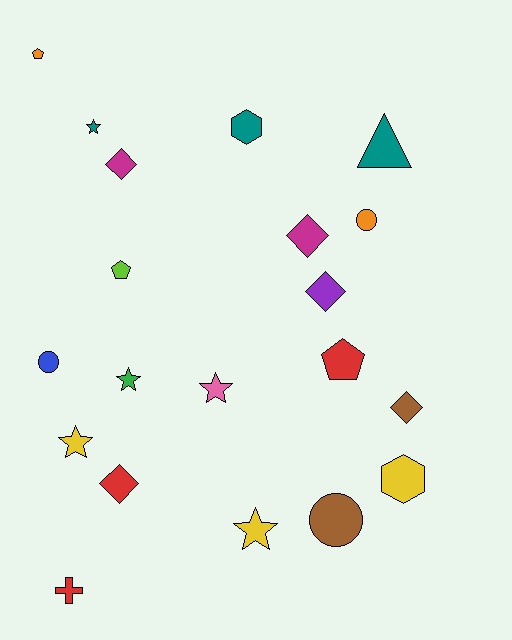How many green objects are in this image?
There is 1 green object.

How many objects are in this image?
There are 20 objects.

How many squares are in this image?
There are no squares.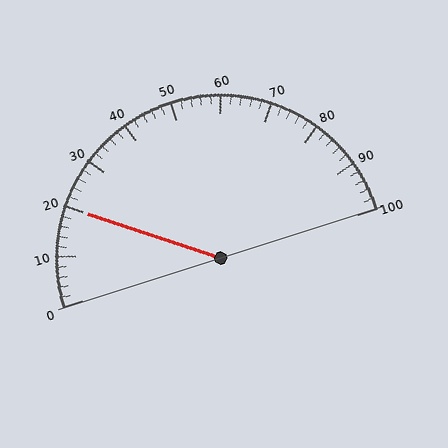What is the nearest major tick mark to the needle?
The nearest major tick mark is 20.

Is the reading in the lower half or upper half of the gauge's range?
The reading is in the lower half of the range (0 to 100).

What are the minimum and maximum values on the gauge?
The gauge ranges from 0 to 100.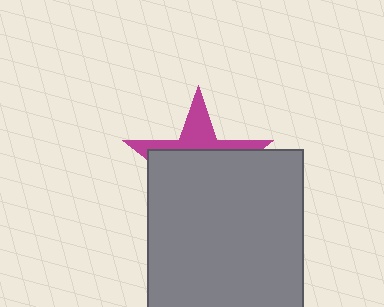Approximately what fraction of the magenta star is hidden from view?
Roughly 67% of the magenta star is hidden behind the gray rectangle.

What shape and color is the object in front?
The object in front is a gray rectangle.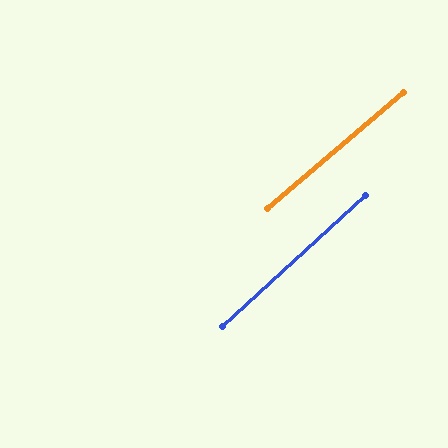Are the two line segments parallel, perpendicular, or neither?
Parallel — their directions differ by only 1.8°.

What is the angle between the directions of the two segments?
Approximately 2 degrees.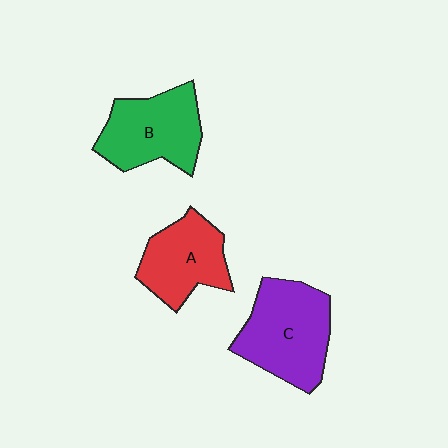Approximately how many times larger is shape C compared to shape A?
Approximately 1.3 times.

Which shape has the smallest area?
Shape A (red).